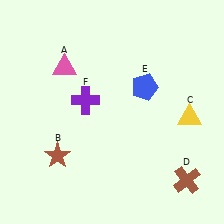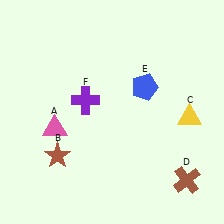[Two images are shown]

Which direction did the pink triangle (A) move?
The pink triangle (A) moved down.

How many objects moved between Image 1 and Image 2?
1 object moved between the two images.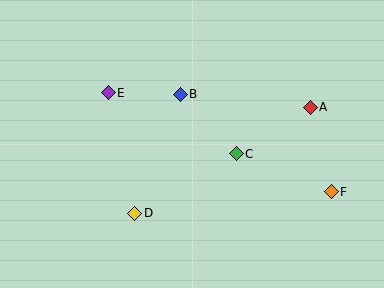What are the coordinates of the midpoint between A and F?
The midpoint between A and F is at (321, 149).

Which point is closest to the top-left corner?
Point E is closest to the top-left corner.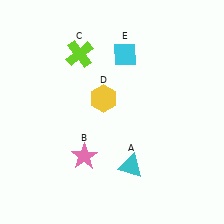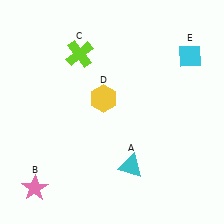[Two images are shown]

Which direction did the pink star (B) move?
The pink star (B) moved left.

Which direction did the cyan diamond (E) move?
The cyan diamond (E) moved right.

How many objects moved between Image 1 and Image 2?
2 objects moved between the two images.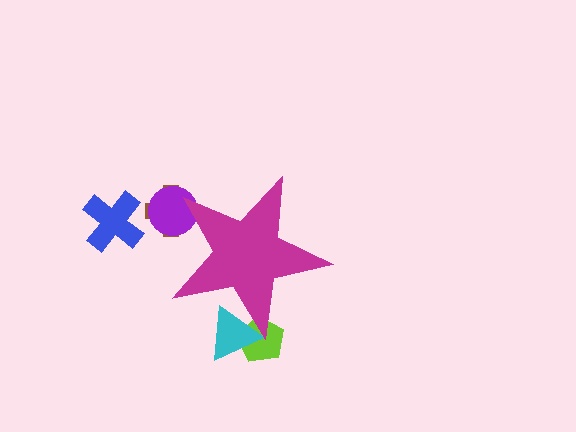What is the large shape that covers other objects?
A magenta star.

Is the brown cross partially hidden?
Yes, the brown cross is partially hidden behind the magenta star.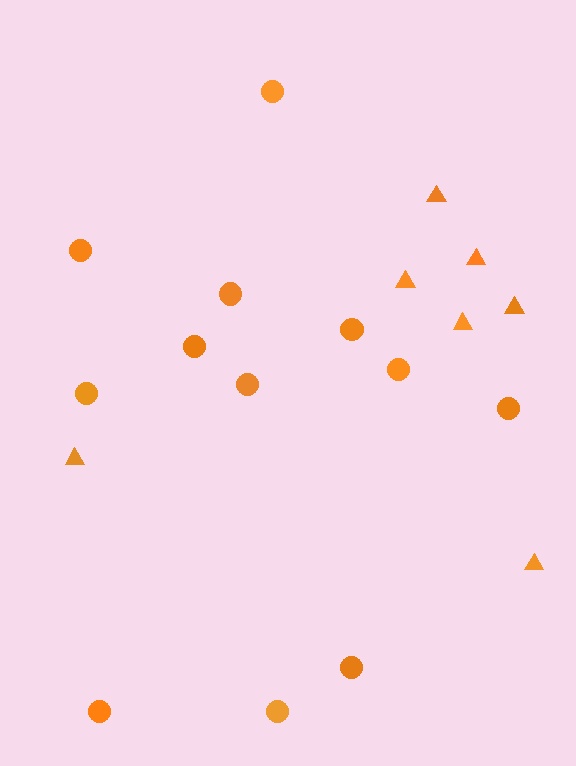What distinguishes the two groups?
There are 2 groups: one group of circles (12) and one group of triangles (7).